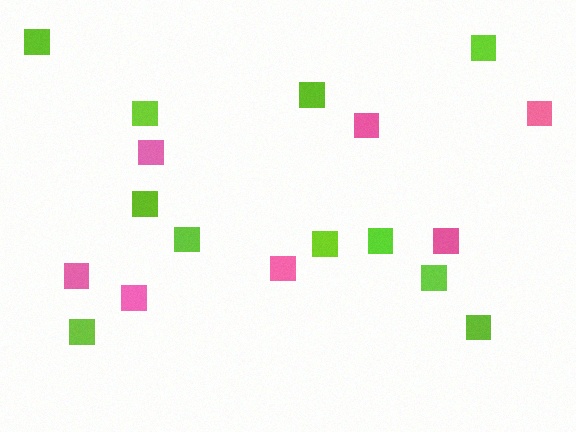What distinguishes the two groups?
There are 2 groups: one group of lime squares (11) and one group of pink squares (7).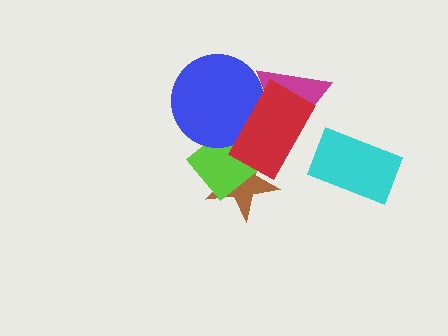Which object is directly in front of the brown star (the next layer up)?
The lime diamond is directly in front of the brown star.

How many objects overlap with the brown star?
2 objects overlap with the brown star.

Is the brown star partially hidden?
Yes, it is partially covered by another shape.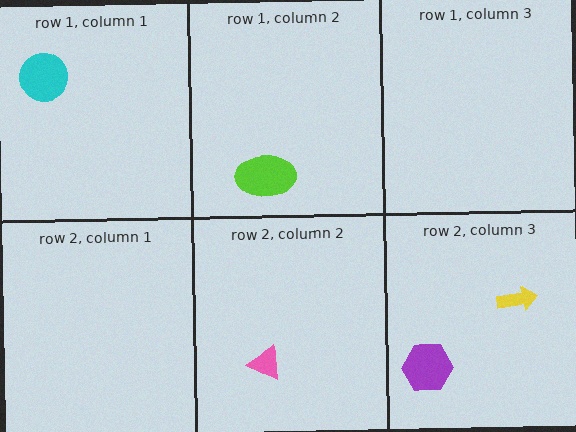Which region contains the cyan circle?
The row 1, column 1 region.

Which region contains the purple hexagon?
The row 2, column 3 region.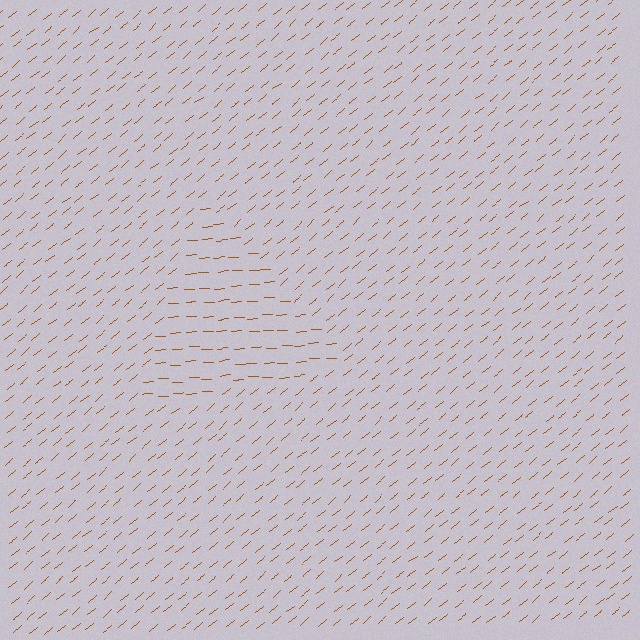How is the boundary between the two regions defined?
The boundary is defined purely by a change in line orientation (approximately 36 degrees difference). All lines are the same color and thickness.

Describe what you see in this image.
The image is filled with small brown line segments. A triangle region in the image has lines oriented differently from the surrounding lines, creating a visible texture boundary.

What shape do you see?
I see a triangle.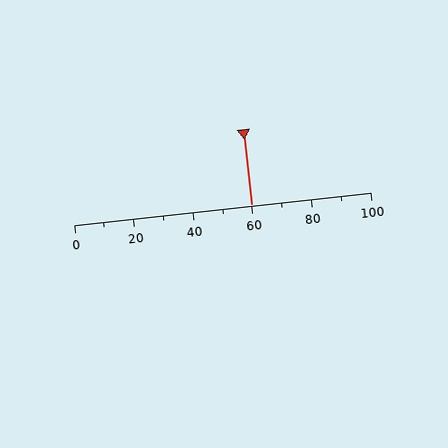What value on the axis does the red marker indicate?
The marker indicates approximately 60.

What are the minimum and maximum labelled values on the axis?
The axis runs from 0 to 100.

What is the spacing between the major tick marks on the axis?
The major ticks are spaced 20 apart.